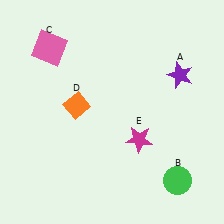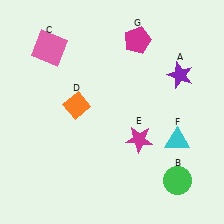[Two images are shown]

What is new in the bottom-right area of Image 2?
A cyan triangle (F) was added in the bottom-right area of Image 2.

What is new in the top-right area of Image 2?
A magenta pentagon (G) was added in the top-right area of Image 2.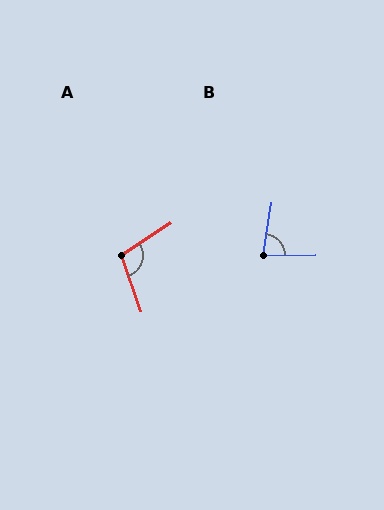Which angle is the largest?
A, at approximately 104 degrees.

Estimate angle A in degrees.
Approximately 104 degrees.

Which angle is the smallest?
B, at approximately 80 degrees.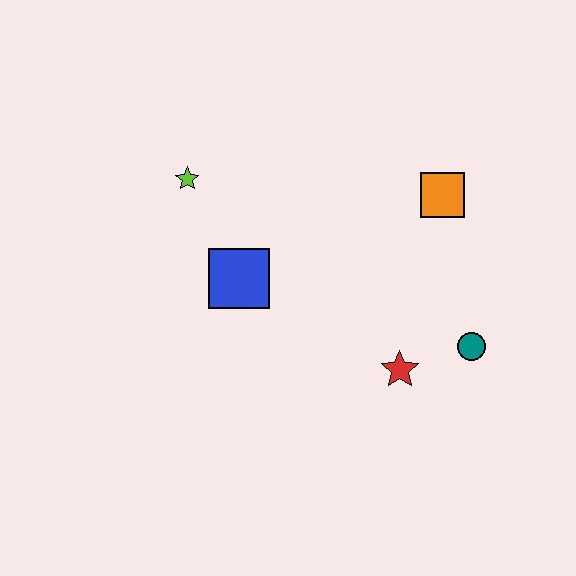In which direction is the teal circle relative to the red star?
The teal circle is to the right of the red star.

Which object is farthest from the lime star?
The teal circle is farthest from the lime star.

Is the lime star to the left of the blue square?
Yes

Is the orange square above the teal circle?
Yes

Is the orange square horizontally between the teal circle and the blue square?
Yes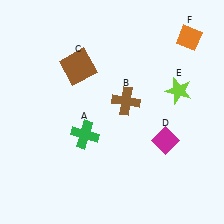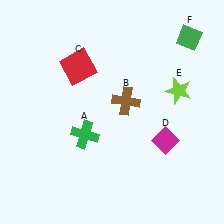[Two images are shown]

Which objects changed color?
C changed from brown to red. F changed from orange to green.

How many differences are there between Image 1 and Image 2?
There are 2 differences between the two images.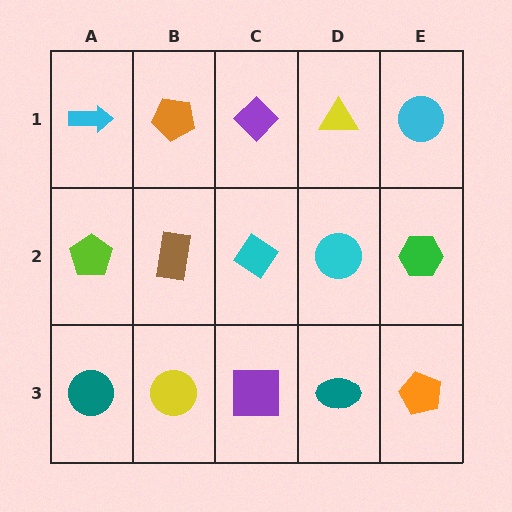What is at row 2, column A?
A lime pentagon.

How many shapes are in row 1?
5 shapes.